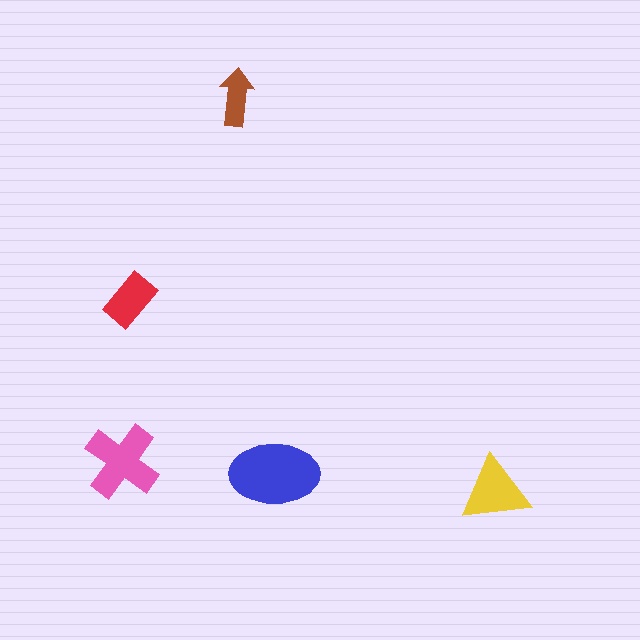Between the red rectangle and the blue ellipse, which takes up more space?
The blue ellipse.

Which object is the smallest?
The brown arrow.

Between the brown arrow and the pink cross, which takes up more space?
The pink cross.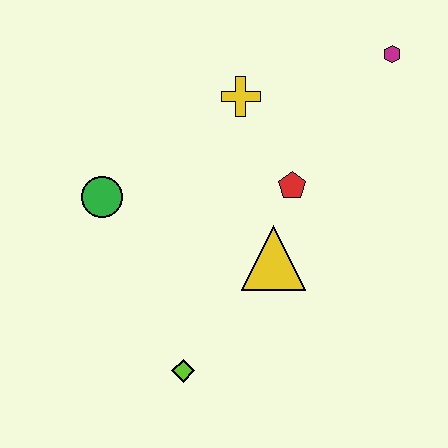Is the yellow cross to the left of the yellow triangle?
Yes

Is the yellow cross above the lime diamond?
Yes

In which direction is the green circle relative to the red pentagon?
The green circle is to the left of the red pentagon.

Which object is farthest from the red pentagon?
The lime diamond is farthest from the red pentagon.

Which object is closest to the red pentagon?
The yellow triangle is closest to the red pentagon.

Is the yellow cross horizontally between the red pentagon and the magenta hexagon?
No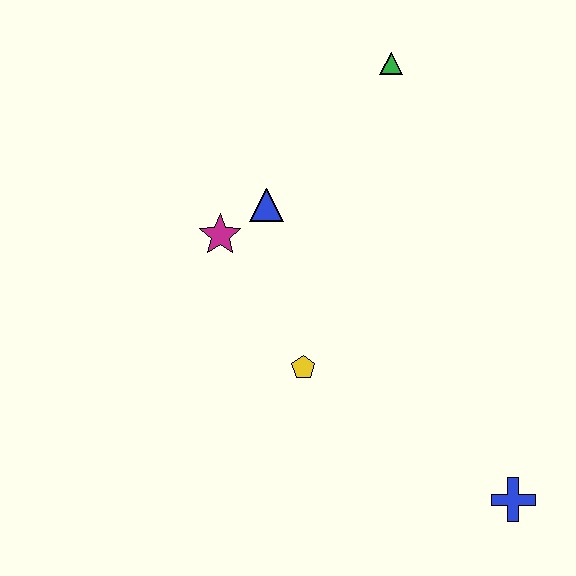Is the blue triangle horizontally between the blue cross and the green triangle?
No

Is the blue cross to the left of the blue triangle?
No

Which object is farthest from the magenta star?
The blue cross is farthest from the magenta star.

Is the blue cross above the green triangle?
No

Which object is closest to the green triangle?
The blue triangle is closest to the green triangle.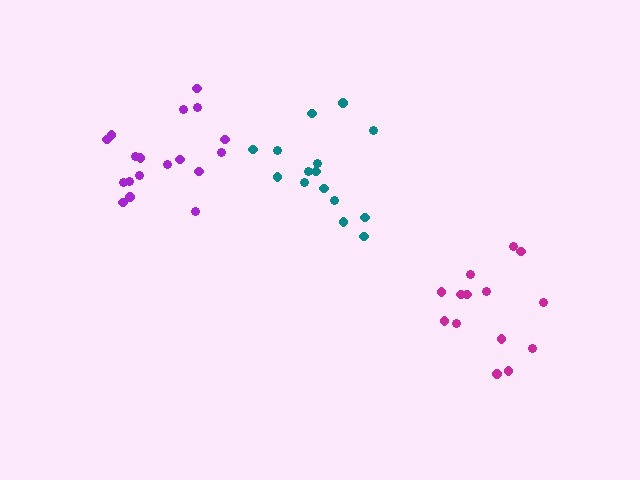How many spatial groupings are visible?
There are 3 spatial groupings.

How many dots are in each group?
Group 1: 15 dots, Group 2: 18 dots, Group 3: 14 dots (47 total).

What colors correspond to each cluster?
The clusters are colored: teal, purple, magenta.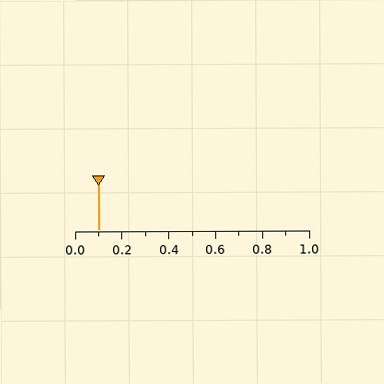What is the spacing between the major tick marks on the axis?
The major ticks are spaced 0.2 apart.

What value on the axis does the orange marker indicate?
The marker indicates approximately 0.1.